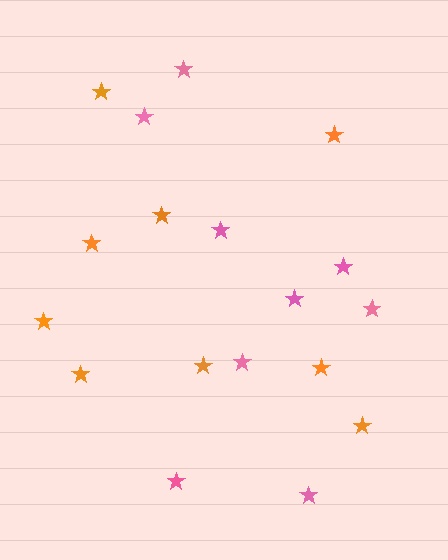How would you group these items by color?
There are 2 groups: one group of pink stars (9) and one group of orange stars (9).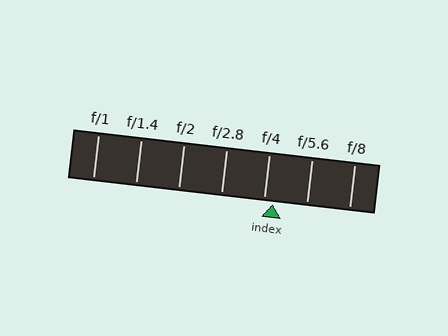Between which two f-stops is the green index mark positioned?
The index mark is between f/4 and f/5.6.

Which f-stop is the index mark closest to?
The index mark is closest to f/4.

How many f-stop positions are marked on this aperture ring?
There are 7 f-stop positions marked.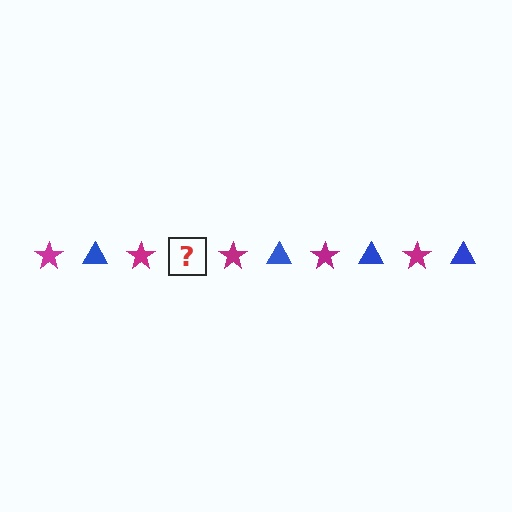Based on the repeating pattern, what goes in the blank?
The blank should be a blue triangle.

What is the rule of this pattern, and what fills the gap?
The rule is that the pattern alternates between magenta star and blue triangle. The gap should be filled with a blue triangle.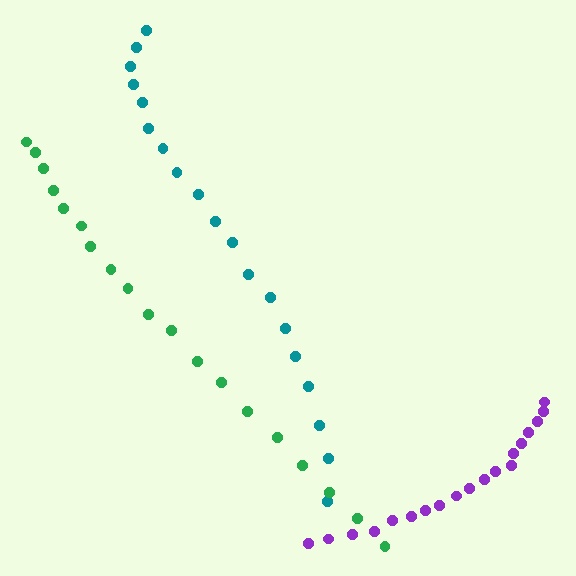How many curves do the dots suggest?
There are 3 distinct paths.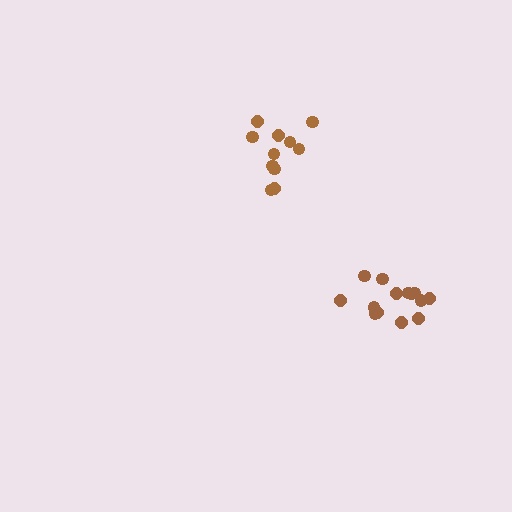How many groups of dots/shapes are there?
There are 2 groups.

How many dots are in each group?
Group 1: 14 dots, Group 2: 11 dots (25 total).